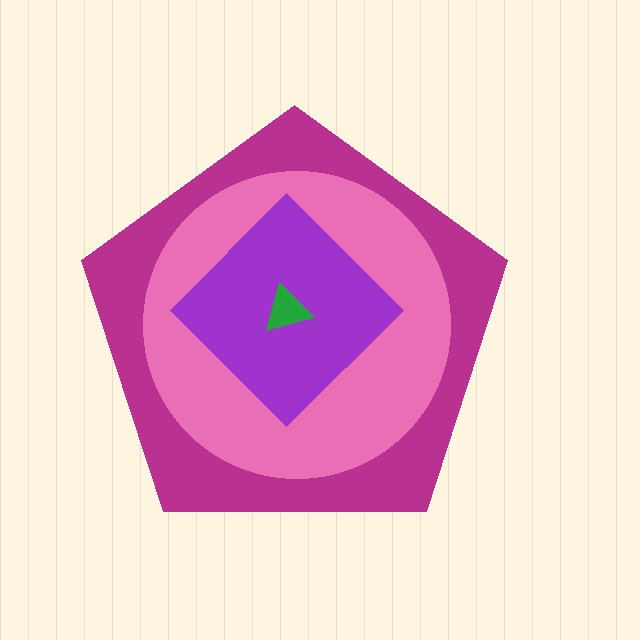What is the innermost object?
The green triangle.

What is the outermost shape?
The magenta pentagon.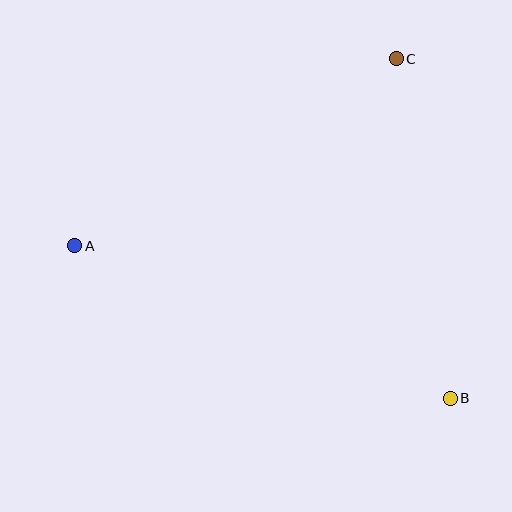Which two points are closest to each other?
Points B and C are closest to each other.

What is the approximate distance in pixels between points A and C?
The distance between A and C is approximately 372 pixels.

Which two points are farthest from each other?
Points A and B are farthest from each other.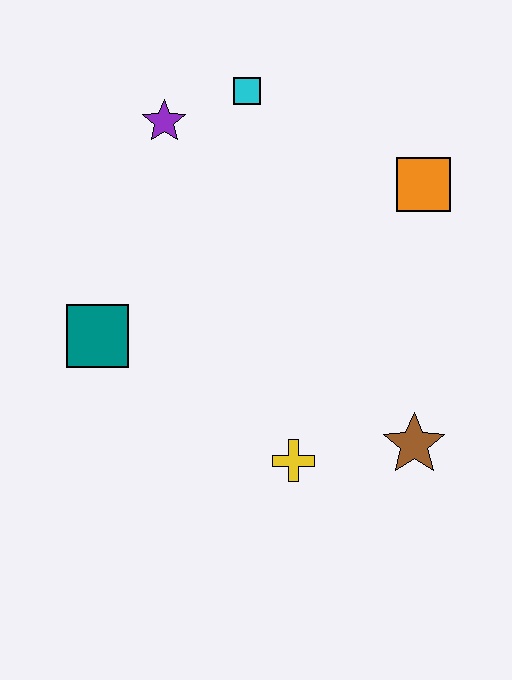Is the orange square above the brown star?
Yes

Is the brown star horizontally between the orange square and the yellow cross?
Yes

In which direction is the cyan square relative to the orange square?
The cyan square is to the left of the orange square.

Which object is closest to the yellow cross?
The brown star is closest to the yellow cross.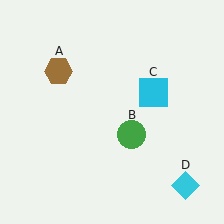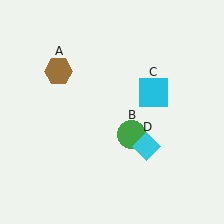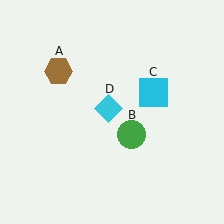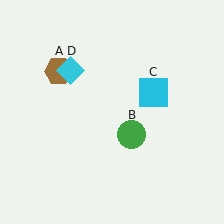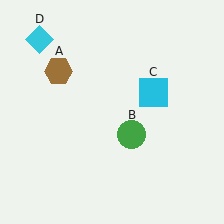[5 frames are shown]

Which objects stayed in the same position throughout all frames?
Brown hexagon (object A) and green circle (object B) and cyan square (object C) remained stationary.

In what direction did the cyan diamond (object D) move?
The cyan diamond (object D) moved up and to the left.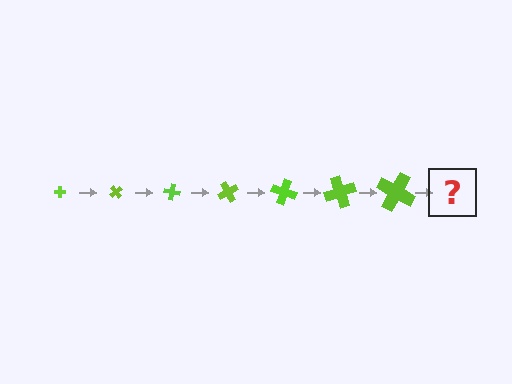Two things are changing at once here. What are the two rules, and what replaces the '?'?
The two rules are that the cross grows larger each step and it rotates 50 degrees each step. The '?' should be a cross, larger than the previous one and rotated 350 degrees from the start.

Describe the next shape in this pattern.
It should be a cross, larger than the previous one and rotated 350 degrees from the start.